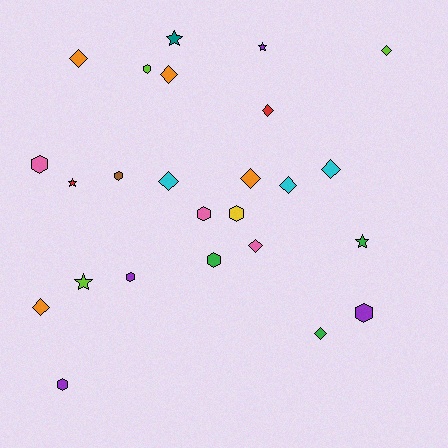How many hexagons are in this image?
There are 9 hexagons.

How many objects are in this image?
There are 25 objects.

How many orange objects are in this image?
There are 4 orange objects.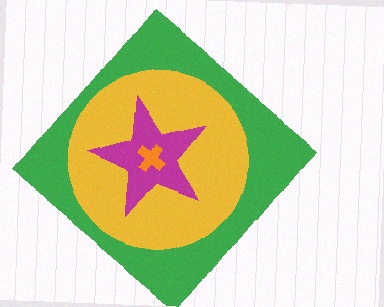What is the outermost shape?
The green diamond.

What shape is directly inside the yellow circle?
The magenta star.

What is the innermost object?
The orange cross.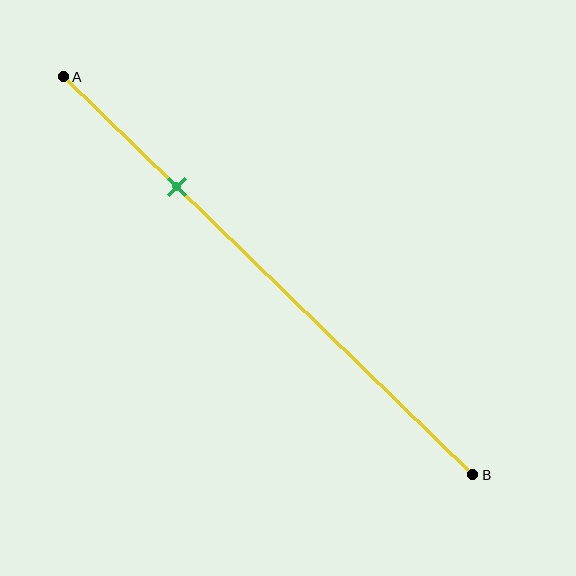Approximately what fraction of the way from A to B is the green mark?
The green mark is approximately 30% of the way from A to B.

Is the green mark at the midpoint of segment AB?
No, the mark is at about 30% from A, not at the 50% midpoint.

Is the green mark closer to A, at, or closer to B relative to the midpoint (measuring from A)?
The green mark is closer to point A than the midpoint of segment AB.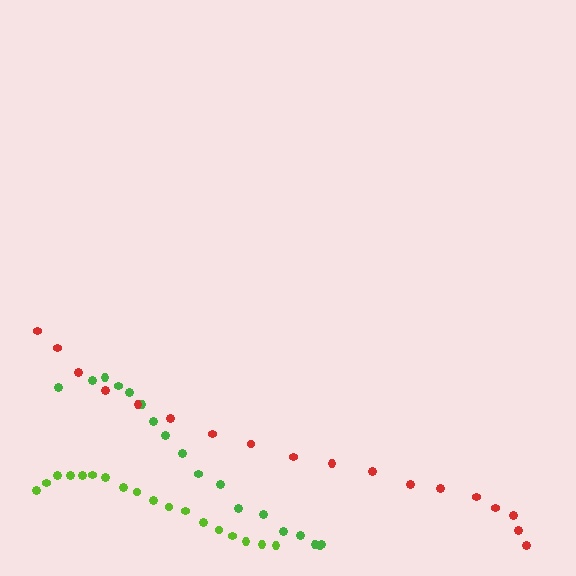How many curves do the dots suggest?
There are 3 distinct paths.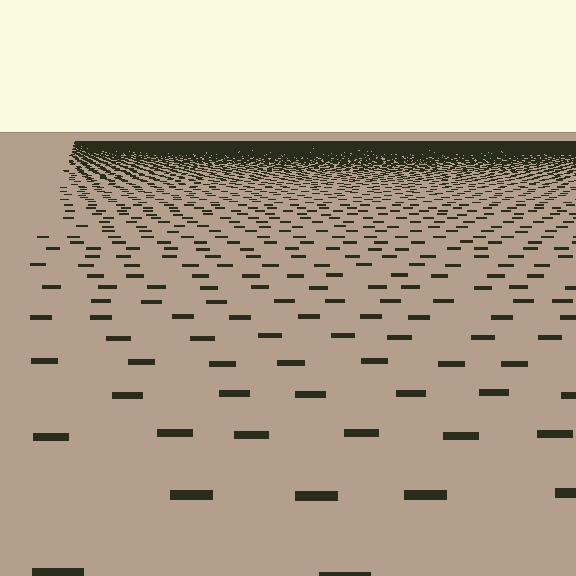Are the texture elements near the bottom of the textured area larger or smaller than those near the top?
Larger. Near the bottom, elements are closer to the viewer and appear at a bigger on-screen size.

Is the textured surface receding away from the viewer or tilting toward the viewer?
The surface is receding away from the viewer. Texture elements get smaller and denser toward the top.